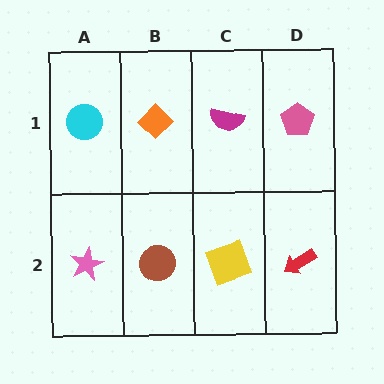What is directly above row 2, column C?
A magenta semicircle.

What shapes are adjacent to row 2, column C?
A magenta semicircle (row 1, column C), a brown circle (row 2, column B), a red arrow (row 2, column D).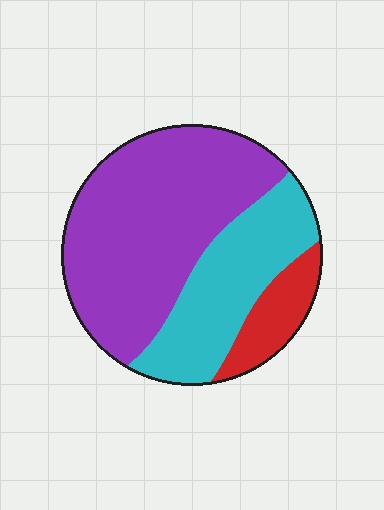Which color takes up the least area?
Red, at roughly 10%.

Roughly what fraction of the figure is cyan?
Cyan covers roughly 30% of the figure.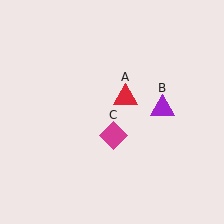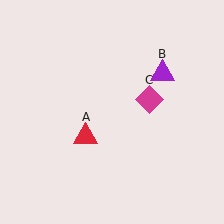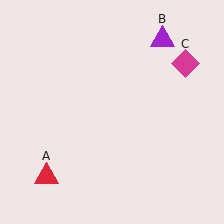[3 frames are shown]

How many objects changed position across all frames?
3 objects changed position: red triangle (object A), purple triangle (object B), magenta diamond (object C).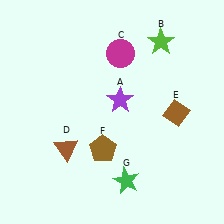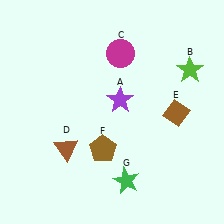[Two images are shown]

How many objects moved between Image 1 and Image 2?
1 object moved between the two images.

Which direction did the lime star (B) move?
The lime star (B) moved right.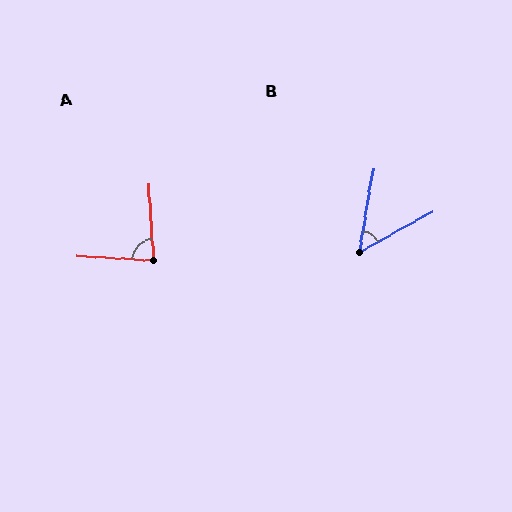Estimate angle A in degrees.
Approximately 83 degrees.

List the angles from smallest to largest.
B (52°), A (83°).